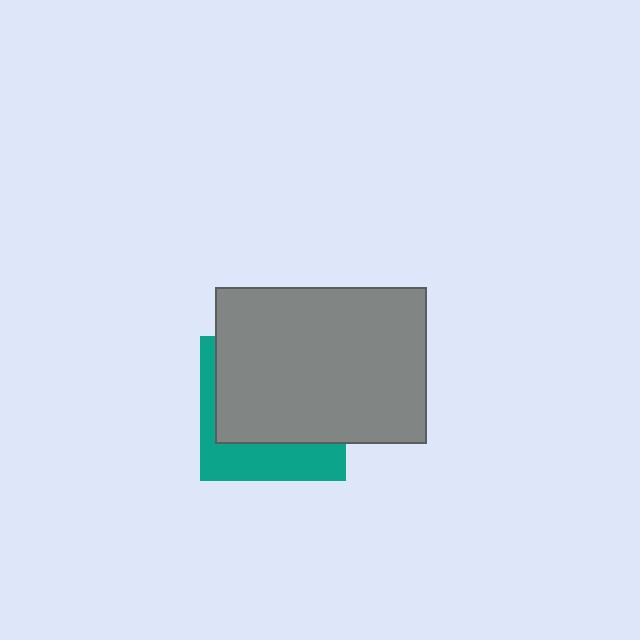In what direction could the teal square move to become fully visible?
The teal square could move down. That would shift it out from behind the gray rectangle entirely.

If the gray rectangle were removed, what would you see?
You would see the complete teal square.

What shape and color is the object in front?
The object in front is a gray rectangle.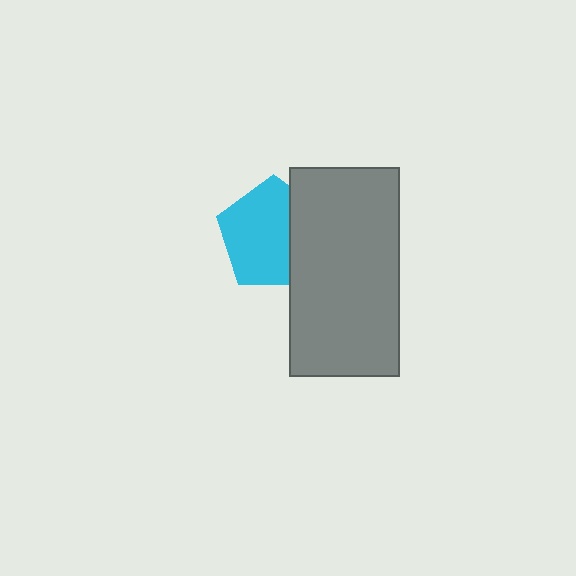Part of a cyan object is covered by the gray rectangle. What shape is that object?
It is a pentagon.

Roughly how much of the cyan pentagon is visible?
Most of it is visible (roughly 68%).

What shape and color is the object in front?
The object in front is a gray rectangle.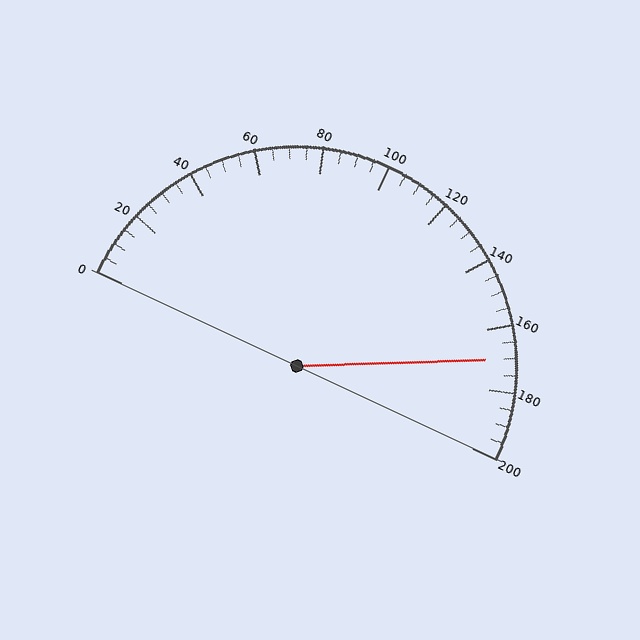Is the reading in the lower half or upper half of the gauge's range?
The reading is in the upper half of the range (0 to 200).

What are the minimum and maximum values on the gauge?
The gauge ranges from 0 to 200.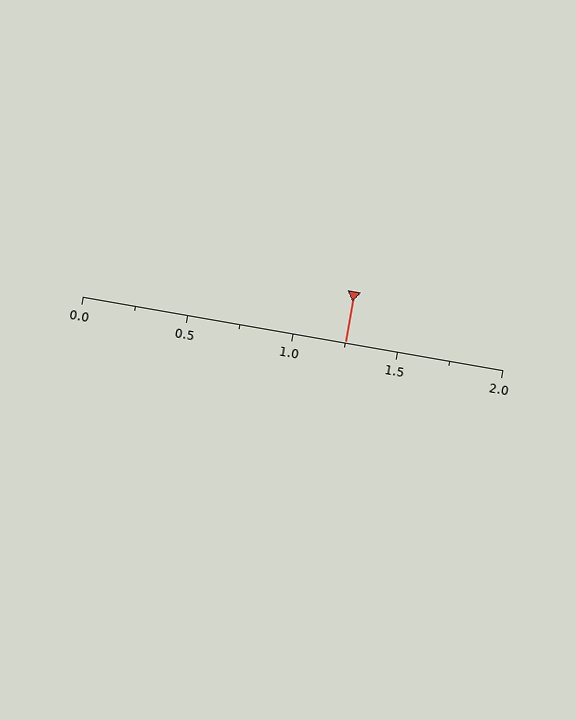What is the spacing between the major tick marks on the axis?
The major ticks are spaced 0.5 apart.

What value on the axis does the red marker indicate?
The marker indicates approximately 1.25.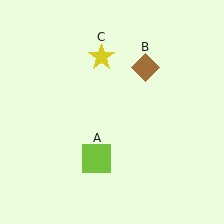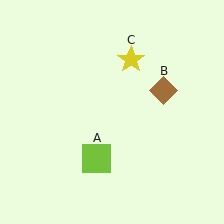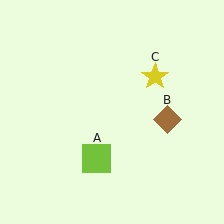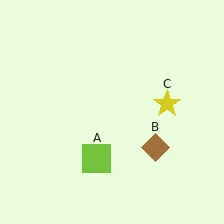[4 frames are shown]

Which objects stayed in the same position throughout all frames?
Lime square (object A) remained stationary.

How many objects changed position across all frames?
2 objects changed position: brown diamond (object B), yellow star (object C).